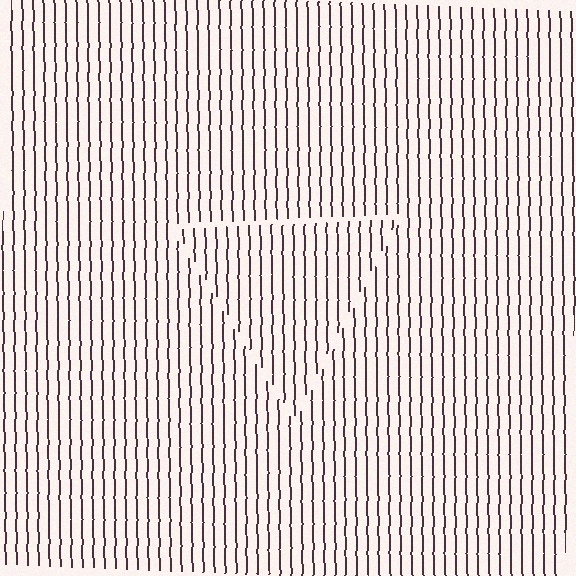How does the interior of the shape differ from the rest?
The interior of the shape contains the same grating, shifted by half a period — the contour is defined by the phase discontinuity where line-ends from the inner and outer gratings abut.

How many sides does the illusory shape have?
3 sides — the line-ends trace a triangle.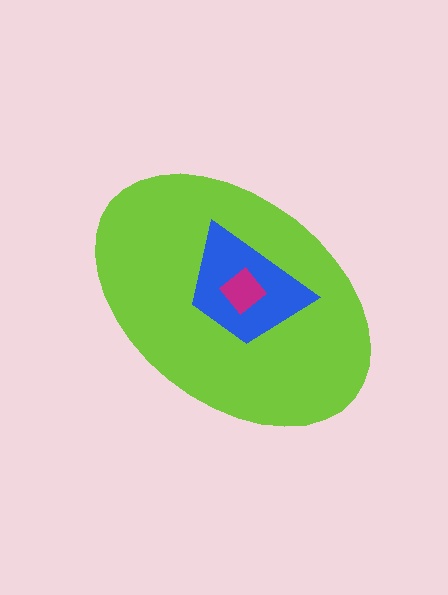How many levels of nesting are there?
3.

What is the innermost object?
The magenta diamond.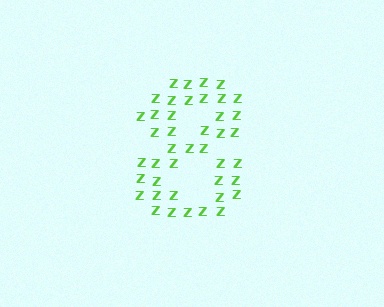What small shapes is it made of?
It is made of small letter Z's.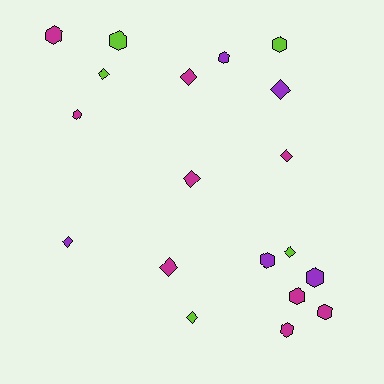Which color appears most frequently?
Magenta, with 9 objects.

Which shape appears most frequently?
Hexagon, with 10 objects.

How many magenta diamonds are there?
There are 4 magenta diamonds.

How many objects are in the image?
There are 19 objects.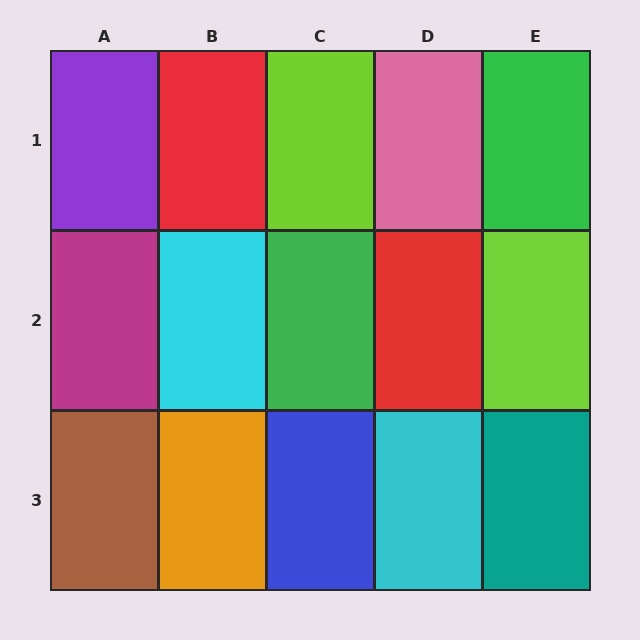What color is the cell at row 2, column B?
Cyan.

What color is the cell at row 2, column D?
Red.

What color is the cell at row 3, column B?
Orange.